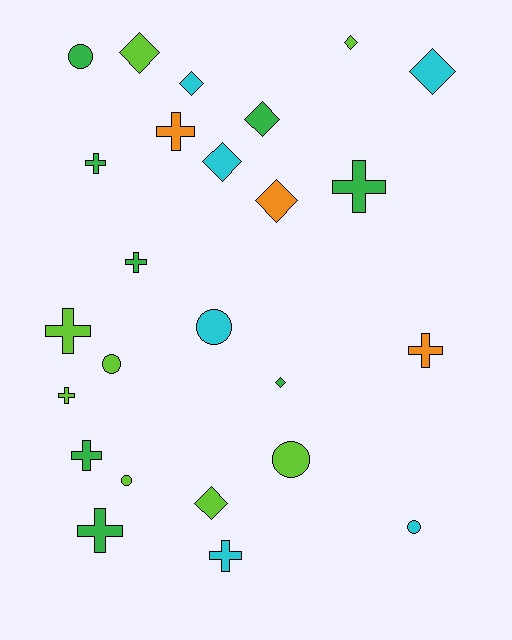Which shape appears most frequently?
Cross, with 10 objects.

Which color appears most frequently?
Lime, with 8 objects.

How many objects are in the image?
There are 25 objects.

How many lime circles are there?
There are 3 lime circles.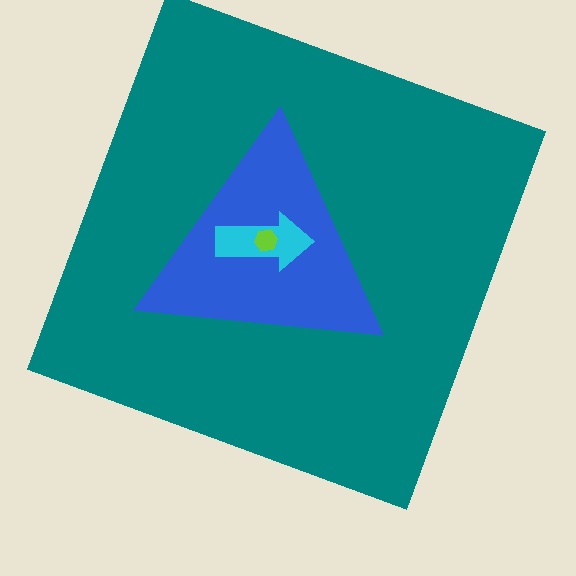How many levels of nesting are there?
4.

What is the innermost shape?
The lime hexagon.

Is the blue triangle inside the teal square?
Yes.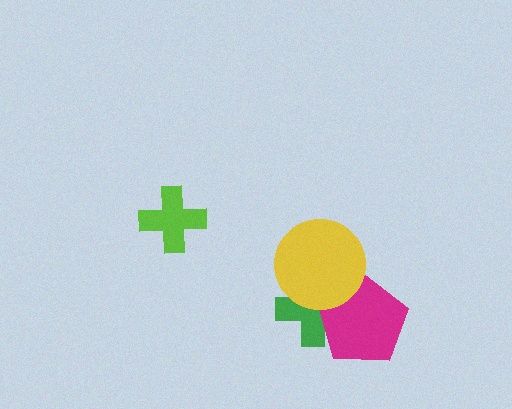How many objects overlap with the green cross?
2 objects overlap with the green cross.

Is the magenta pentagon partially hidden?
Yes, it is partially covered by another shape.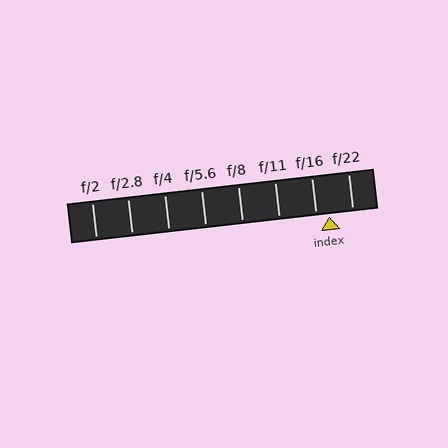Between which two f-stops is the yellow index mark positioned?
The index mark is between f/16 and f/22.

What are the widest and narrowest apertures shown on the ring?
The widest aperture shown is f/2 and the narrowest is f/22.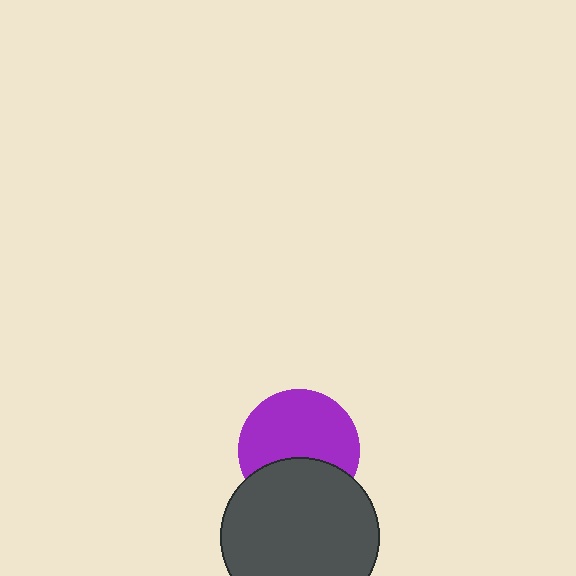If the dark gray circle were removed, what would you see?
You would see the complete purple circle.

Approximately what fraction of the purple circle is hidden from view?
Roughly 36% of the purple circle is hidden behind the dark gray circle.